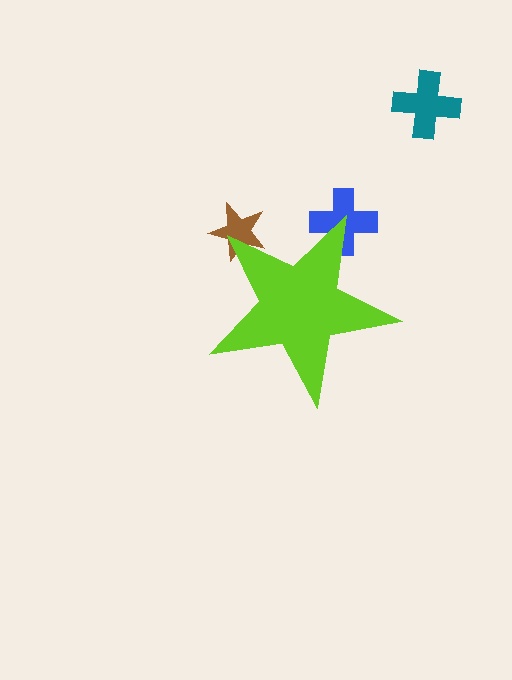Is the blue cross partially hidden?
Yes, the blue cross is partially hidden behind the lime star.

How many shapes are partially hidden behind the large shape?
2 shapes are partially hidden.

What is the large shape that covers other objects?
A lime star.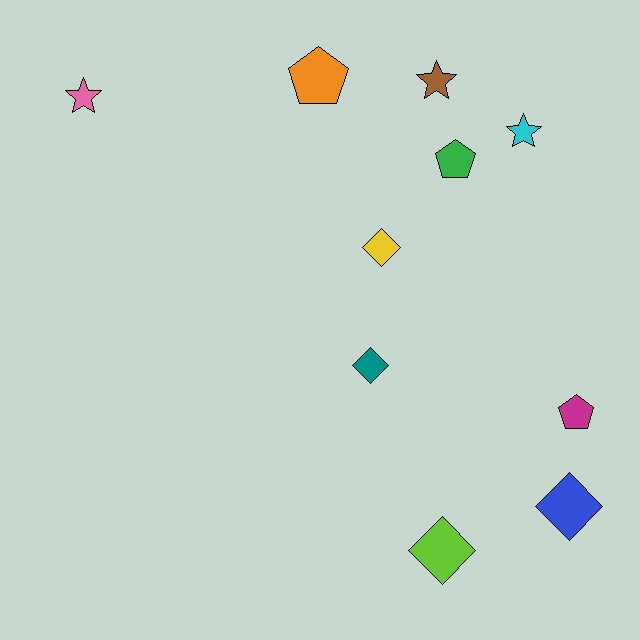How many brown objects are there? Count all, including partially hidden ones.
There is 1 brown object.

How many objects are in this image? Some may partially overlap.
There are 10 objects.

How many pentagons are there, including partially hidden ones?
There are 3 pentagons.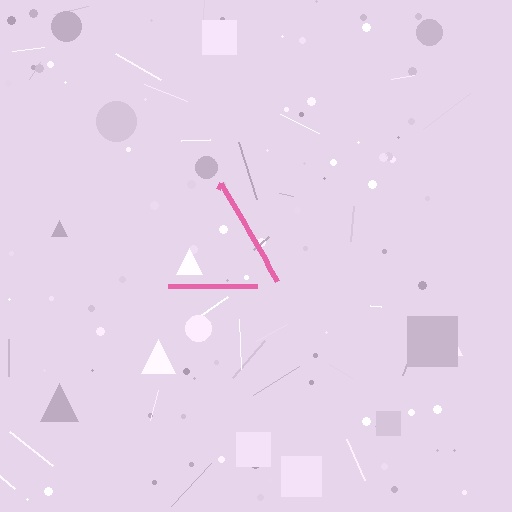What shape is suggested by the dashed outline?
The dashed outline suggests a triangle.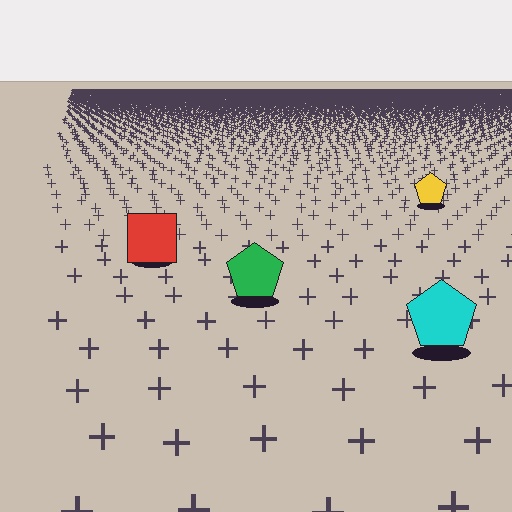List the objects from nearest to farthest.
From nearest to farthest: the cyan pentagon, the green pentagon, the red square, the yellow pentagon.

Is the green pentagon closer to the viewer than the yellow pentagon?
Yes. The green pentagon is closer — you can tell from the texture gradient: the ground texture is coarser near it.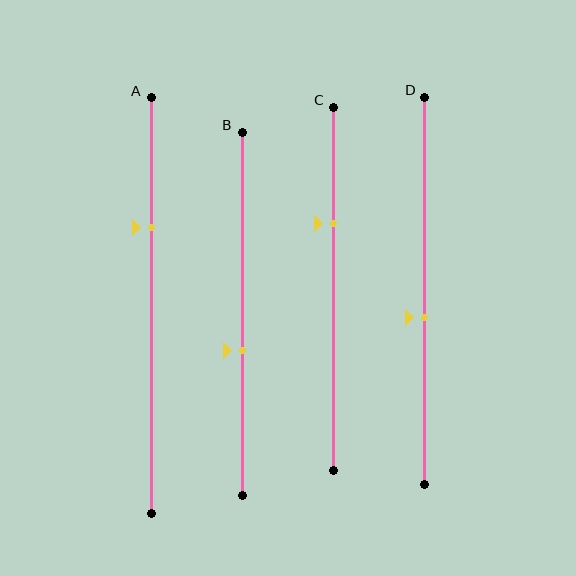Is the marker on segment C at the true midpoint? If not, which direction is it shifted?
No, the marker on segment C is shifted upward by about 18% of the segment length.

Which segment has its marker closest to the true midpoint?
Segment D has its marker closest to the true midpoint.